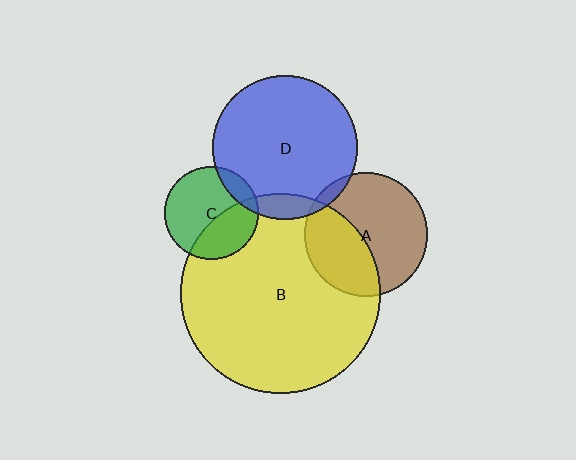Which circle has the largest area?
Circle B (yellow).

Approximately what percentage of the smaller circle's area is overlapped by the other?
Approximately 40%.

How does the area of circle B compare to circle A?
Approximately 2.6 times.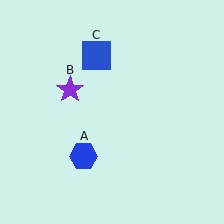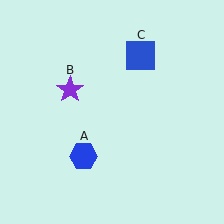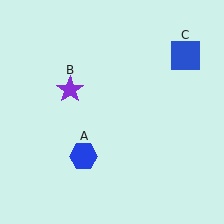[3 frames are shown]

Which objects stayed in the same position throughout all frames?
Blue hexagon (object A) and purple star (object B) remained stationary.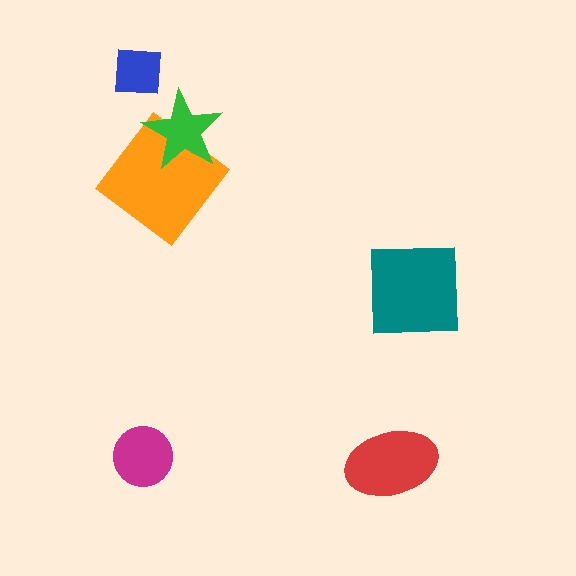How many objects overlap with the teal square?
0 objects overlap with the teal square.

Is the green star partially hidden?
No, no other shape covers it.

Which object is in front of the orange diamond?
The green star is in front of the orange diamond.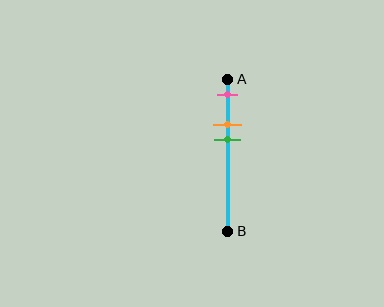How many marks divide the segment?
There are 3 marks dividing the segment.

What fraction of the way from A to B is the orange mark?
The orange mark is approximately 30% (0.3) of the way from A to B.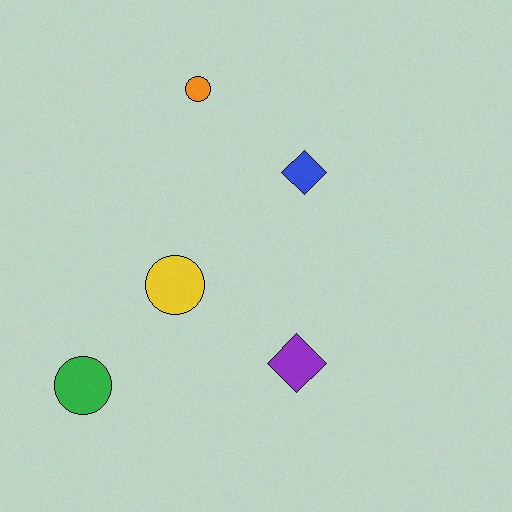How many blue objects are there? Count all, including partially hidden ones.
There is 1 blue object.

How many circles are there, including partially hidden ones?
There are 3 circles.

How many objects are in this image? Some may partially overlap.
There are 5 objects.